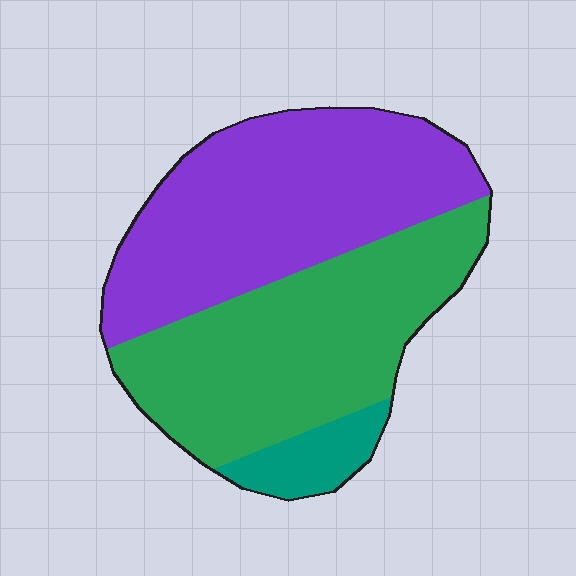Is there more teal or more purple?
Purple.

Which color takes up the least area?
Teal, at roughly 10%.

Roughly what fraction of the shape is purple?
Purple covers roughly 45% of the shape.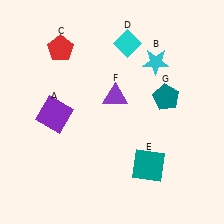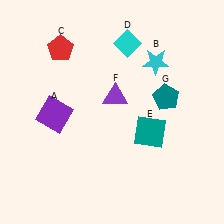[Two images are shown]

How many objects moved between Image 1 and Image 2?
1 object moved between the two images.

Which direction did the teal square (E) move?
The teal square (E) moved up.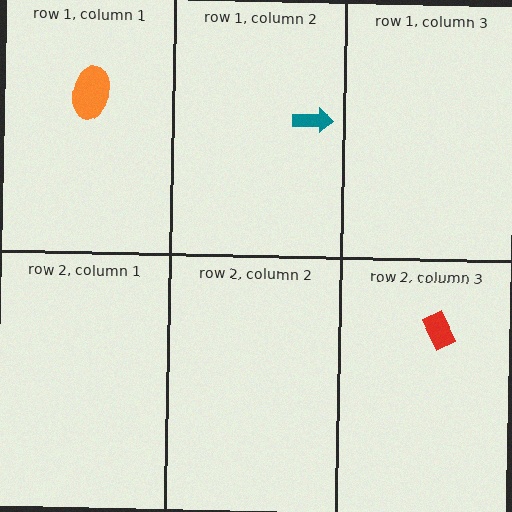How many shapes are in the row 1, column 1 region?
1.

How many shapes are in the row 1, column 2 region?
1.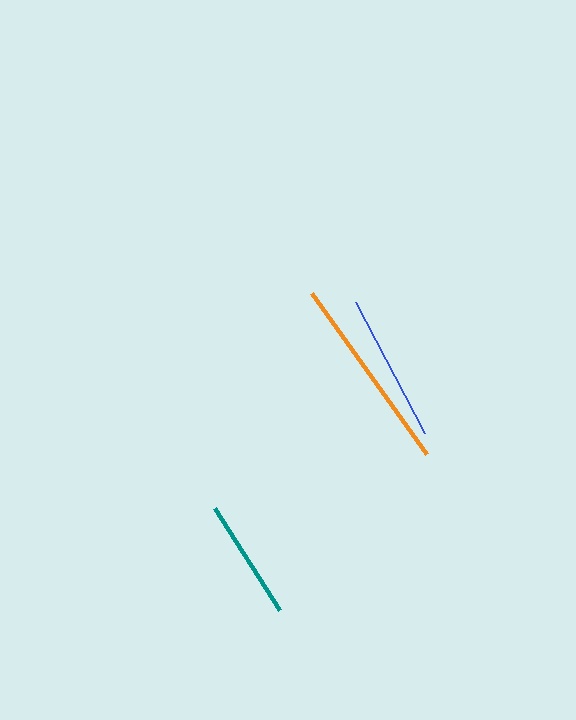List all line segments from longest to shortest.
From longest to shortest: orange, blue, teal.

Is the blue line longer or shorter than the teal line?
The blue line is longer than the teal line.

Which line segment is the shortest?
The teal line is the shortest at approximately 121 pixels.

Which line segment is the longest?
The orange line is the longest at approximately 198 pixels.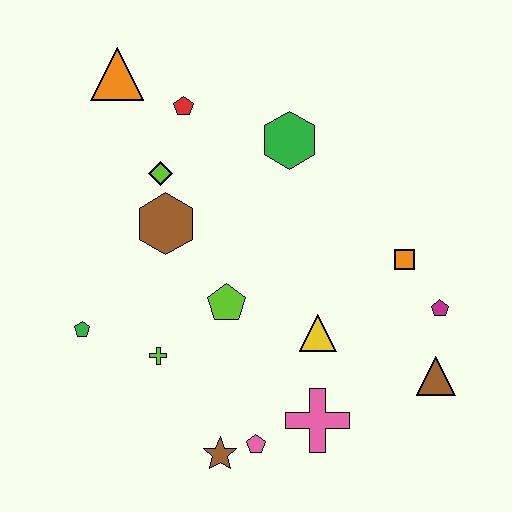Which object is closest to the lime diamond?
The brown hexagon is closest to the lime diamond.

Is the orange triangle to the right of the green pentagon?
Yes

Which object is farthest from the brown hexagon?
The brown triangle is farthest from the brown hexagon.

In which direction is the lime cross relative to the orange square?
The lime cross is to the left of the orange square.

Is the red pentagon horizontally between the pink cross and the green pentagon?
Yes